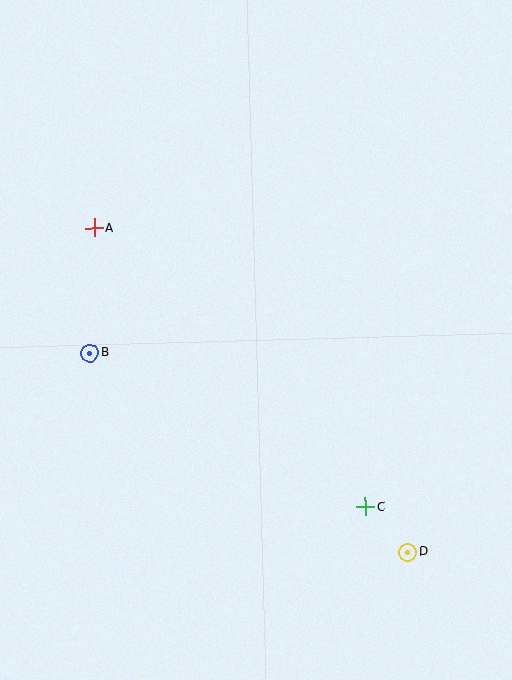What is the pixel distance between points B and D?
The distance between B and D is 375 pixels.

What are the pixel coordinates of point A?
Point A is at (94, 228).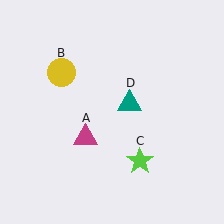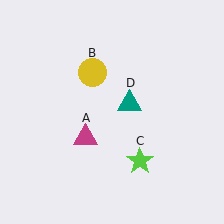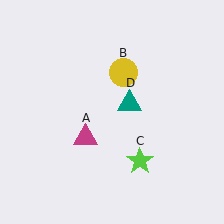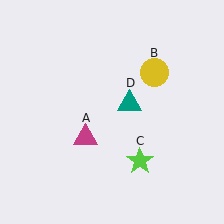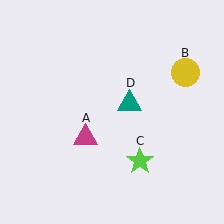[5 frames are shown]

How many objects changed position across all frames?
1 object changed position: yellow circle (object B).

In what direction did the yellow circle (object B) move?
The yellow circle (object B) moved right.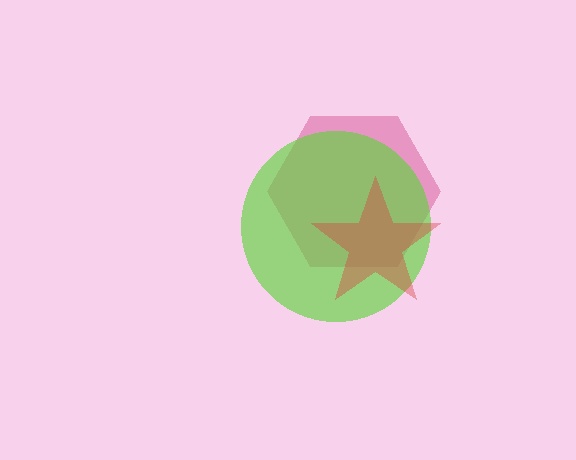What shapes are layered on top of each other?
The layered shapes are: a pink hexagon, a lime circle, a red star.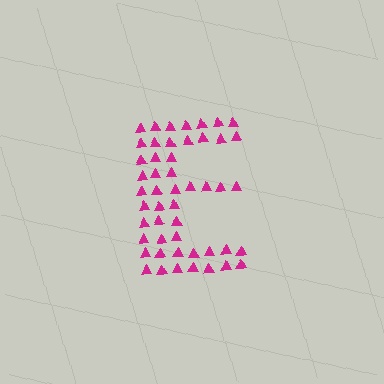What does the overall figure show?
The overall figure shows the letter E.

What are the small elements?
The small elements are triangles.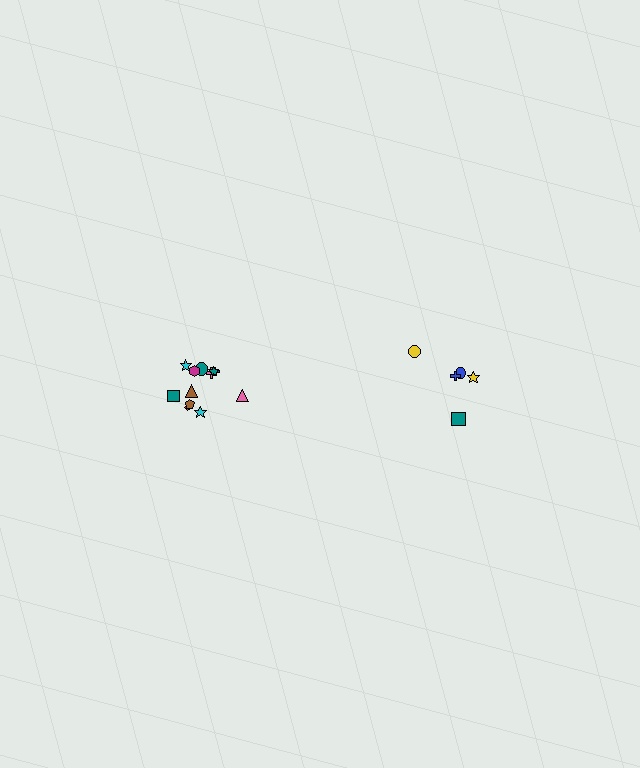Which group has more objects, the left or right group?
The left group.